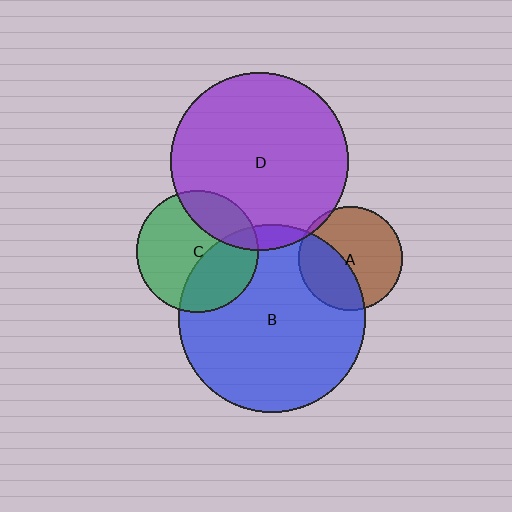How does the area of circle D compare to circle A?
Approximately 2.9 times.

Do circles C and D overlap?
Yes.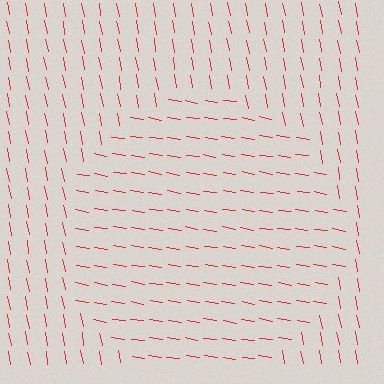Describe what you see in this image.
The image is filled with small red line segments. A circle region in the image has lines oriented differently from the surrounding lines, creating a visible texture boundary.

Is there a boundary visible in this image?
Yes, there is a texture boundary formed by a change in line orientation.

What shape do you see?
I see a circle.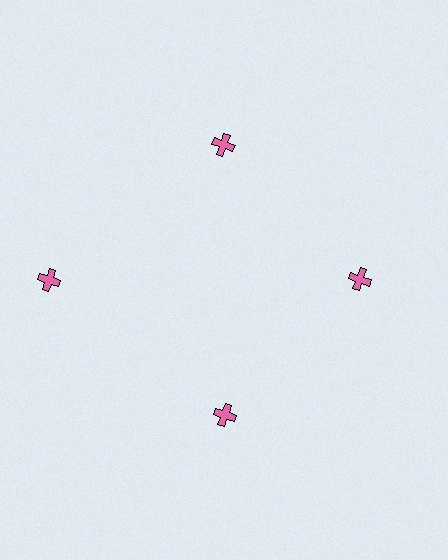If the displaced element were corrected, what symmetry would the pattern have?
It would have 4-fold rotational symmetry — the pattern would map onto itself every 90 degrees.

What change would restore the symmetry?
The symmetry would be restored by moving it inward, back onto the ring so that all 4 crosses sit at equal angles and equal distance from the center.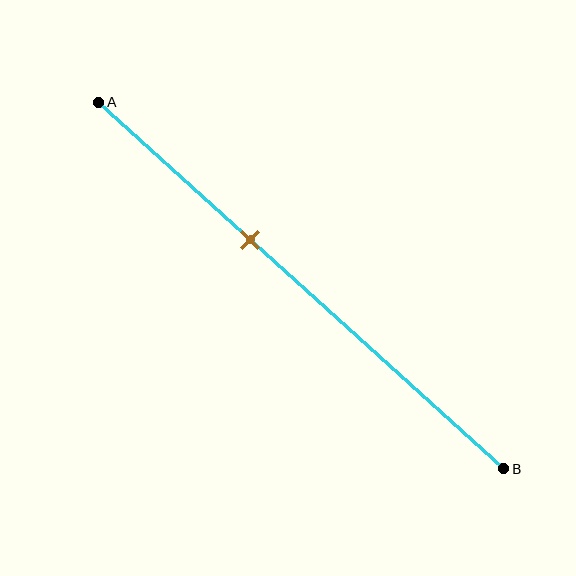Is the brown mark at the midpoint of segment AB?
No, the mark is at about 35% from A, not at the 50% midpoint.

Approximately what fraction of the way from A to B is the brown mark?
The brown mark is approximately 35% of the way from A to B.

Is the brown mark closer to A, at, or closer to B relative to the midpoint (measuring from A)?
The brown mark is closer to point A than the midpoint of segment AB.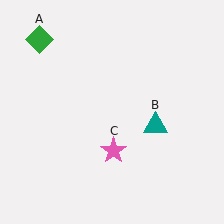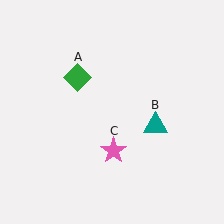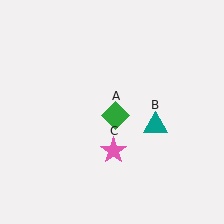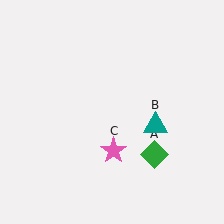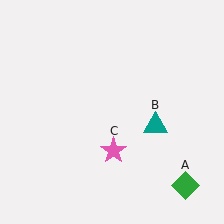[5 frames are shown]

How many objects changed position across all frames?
1 object changed position: green diamond (object A).